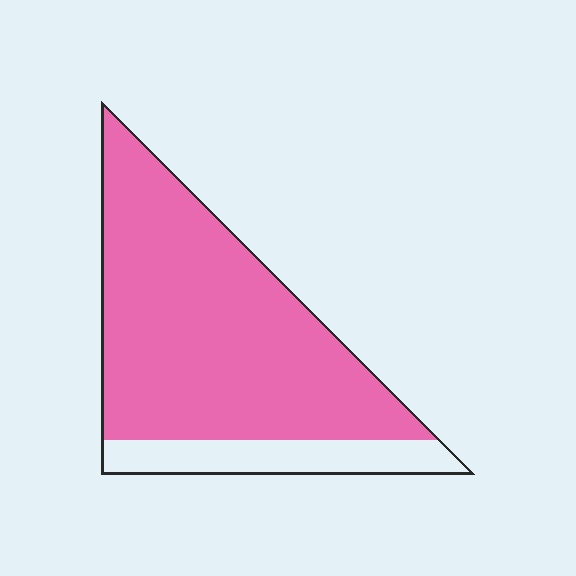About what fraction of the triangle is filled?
About five sixths (5/6).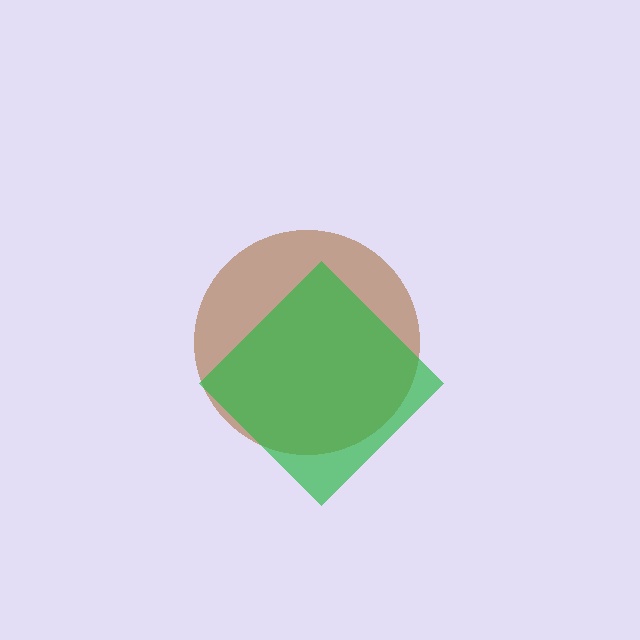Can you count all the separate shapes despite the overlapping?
Yes, there are 2 separate shapes.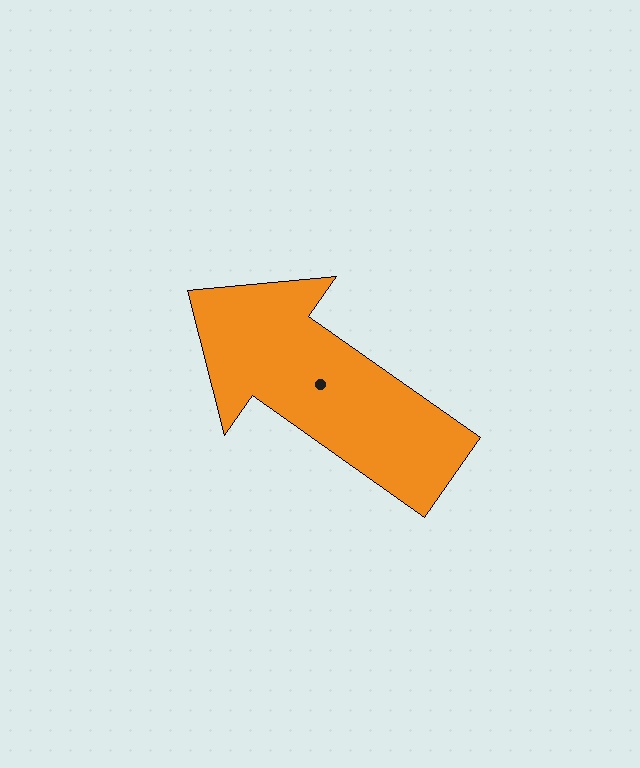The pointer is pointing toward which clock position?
Roughly 10 o'clock.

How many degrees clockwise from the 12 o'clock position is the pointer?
Approximately 305 degrees.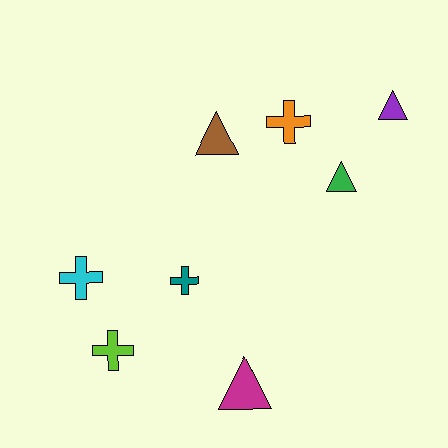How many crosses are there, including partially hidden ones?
There are 4 crosses.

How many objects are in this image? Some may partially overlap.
There are 8 objects.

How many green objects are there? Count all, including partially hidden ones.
There is 1 green object.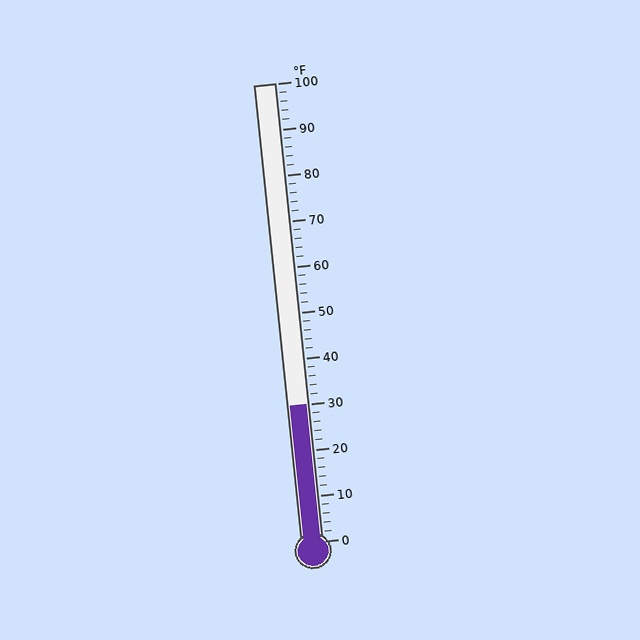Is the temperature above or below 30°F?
The temperature is at 30°F.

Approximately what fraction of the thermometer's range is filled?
The thermometer is filled to approximately 30% of its range.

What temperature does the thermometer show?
The thermometer shows approximately 30°F.